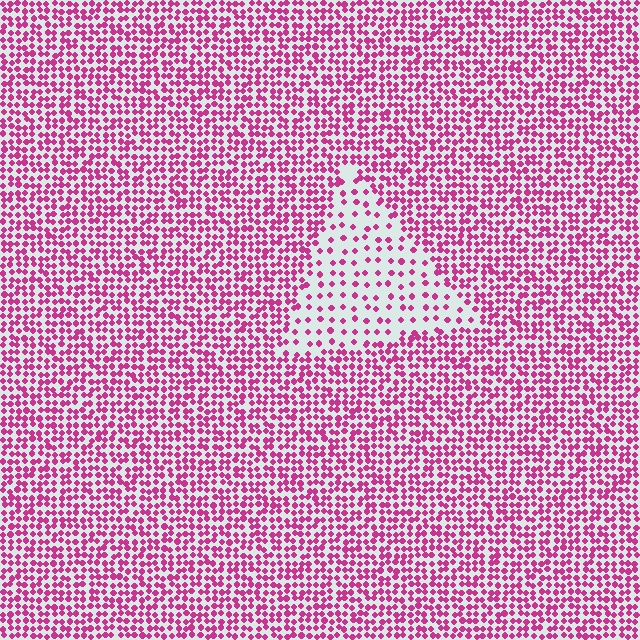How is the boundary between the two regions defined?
The boundary is defined by a change in element density (approximately 2.6x ratio). All elements are the same color, size, and shape.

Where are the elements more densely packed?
The elements are more densely packed outside the triangle boundary.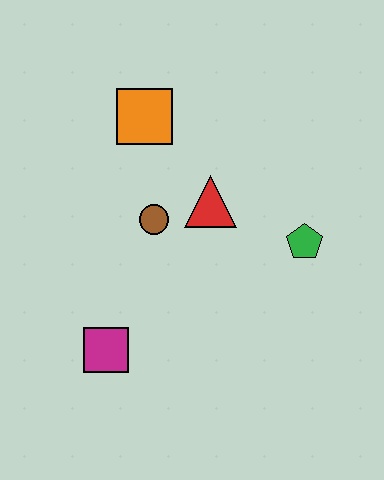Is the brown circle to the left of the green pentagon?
Yes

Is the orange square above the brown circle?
Yes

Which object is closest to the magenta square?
The brown circle is closest to the magenta square.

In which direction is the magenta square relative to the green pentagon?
The magenta square is to the left of the green pentagon.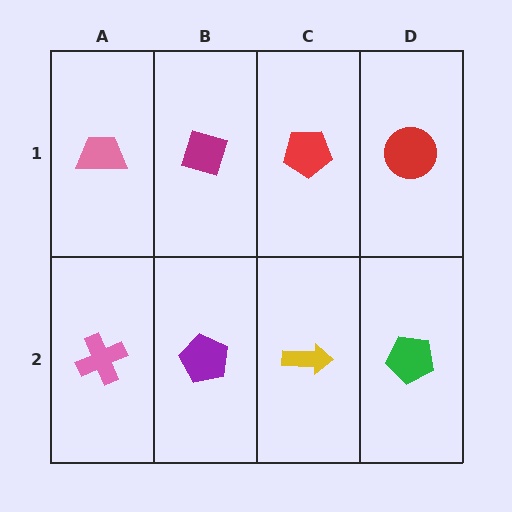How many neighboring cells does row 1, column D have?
2.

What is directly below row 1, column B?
A purple pentagon.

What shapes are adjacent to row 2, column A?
A pink trapezoid (row 1, column A), a purple pentagon (row 2, column B).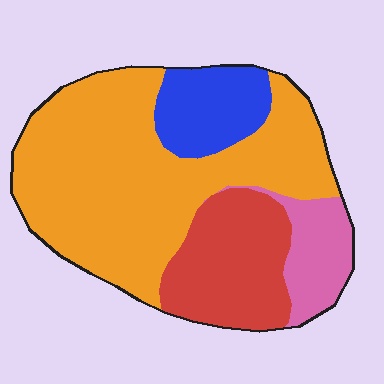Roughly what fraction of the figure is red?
Red takes up about one fifth (1/5) of the figure.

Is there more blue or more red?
Red.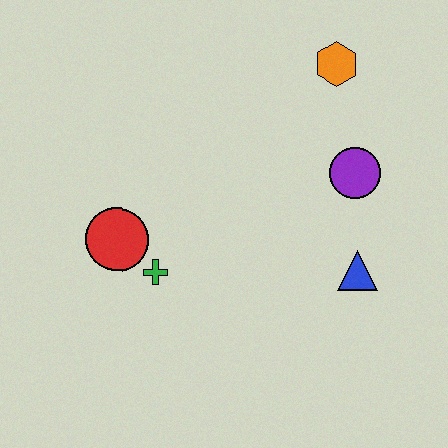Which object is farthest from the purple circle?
The red circle is farthest from the purple circle.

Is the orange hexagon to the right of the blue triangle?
No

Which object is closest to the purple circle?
The blue triangle is closest to the purple circle.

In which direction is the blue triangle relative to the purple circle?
The blue triangle is below the purple circle.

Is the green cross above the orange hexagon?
No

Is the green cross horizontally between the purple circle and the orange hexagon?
No